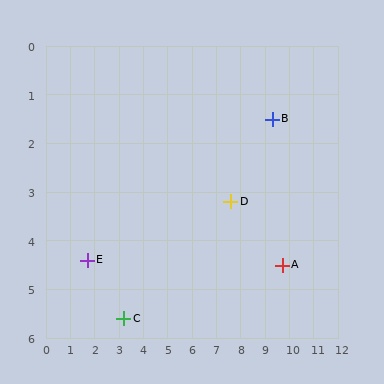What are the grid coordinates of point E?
Point E is at approximately (1.7, 4.4).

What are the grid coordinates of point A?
Point A is at approximately (9.7, 4.5).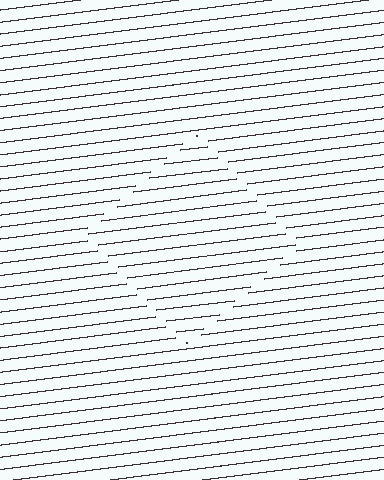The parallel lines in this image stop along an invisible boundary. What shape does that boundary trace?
An illusory square. The interior of the shape contains the same grating, shifted by half a period — the contour is defined by the phase discontinuity where line-ends from the inner and outer gratings abut.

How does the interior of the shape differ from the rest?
The interior of the shape contains the same grating, shifted by half a period — the contour is defined by the phase discontinuity where line-ends from the inner and outer gratings abut.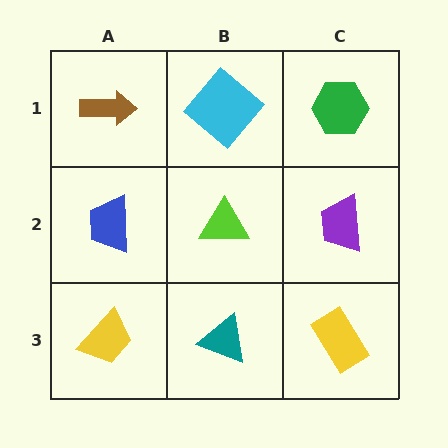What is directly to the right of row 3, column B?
A yellow rectangle.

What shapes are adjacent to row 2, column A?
A brown arrow (row 1, column A), a yellow trapezoid (row 3, column A), a lime triangle (row 2, column B).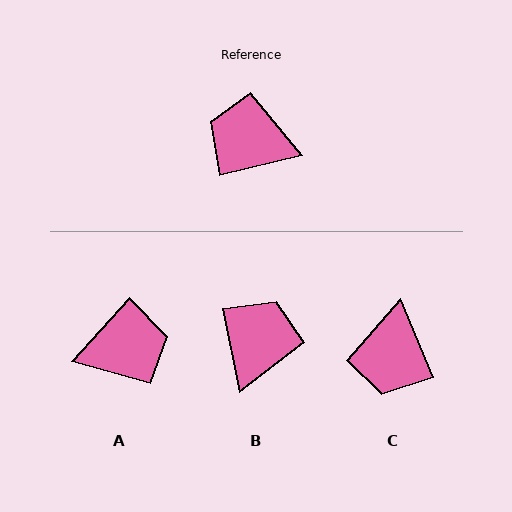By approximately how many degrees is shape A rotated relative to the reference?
Approximately 146 degrees clockwise.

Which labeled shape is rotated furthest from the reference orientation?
A, about 146 degrees away.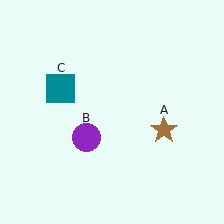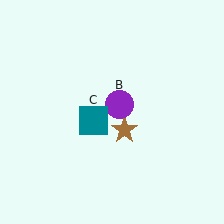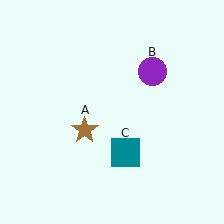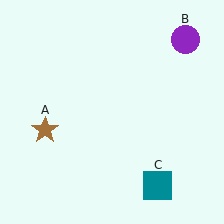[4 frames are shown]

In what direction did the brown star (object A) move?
The brown star (object A) moved left.